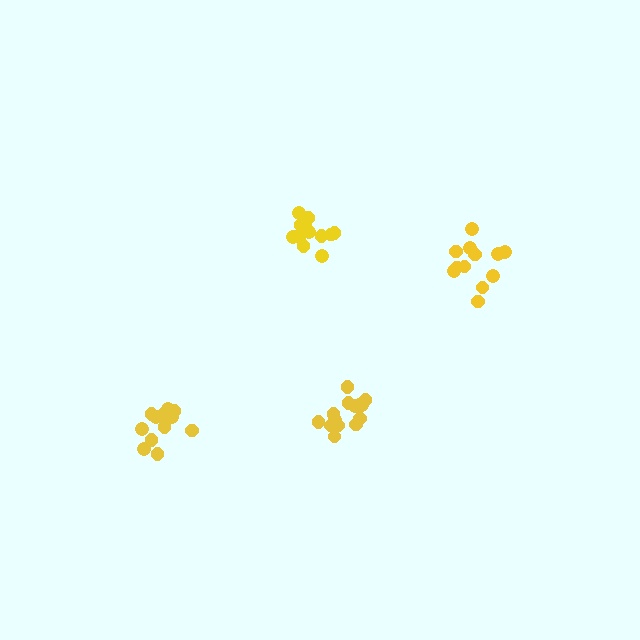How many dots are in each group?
Group 1: 12 dots, Group 2: 14 dots, Group 3: 13 dots, Group 4: 15 dots (54 total).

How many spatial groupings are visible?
There are 4 spatial groupings.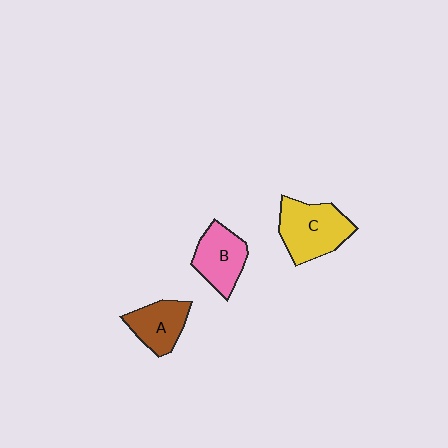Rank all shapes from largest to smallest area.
From largest to smallest: C (yellow), B (pink), A (brown).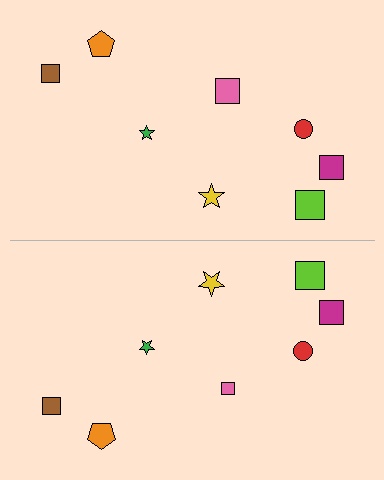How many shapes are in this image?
There are 16 shapes in this image.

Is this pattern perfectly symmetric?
No, the pattern is not perfectly symmetric. The pink square on the bottom side has a different size than its mirror counterpart.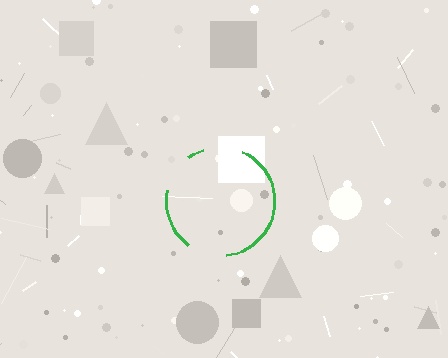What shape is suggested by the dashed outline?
The dashed outline suggests a circle.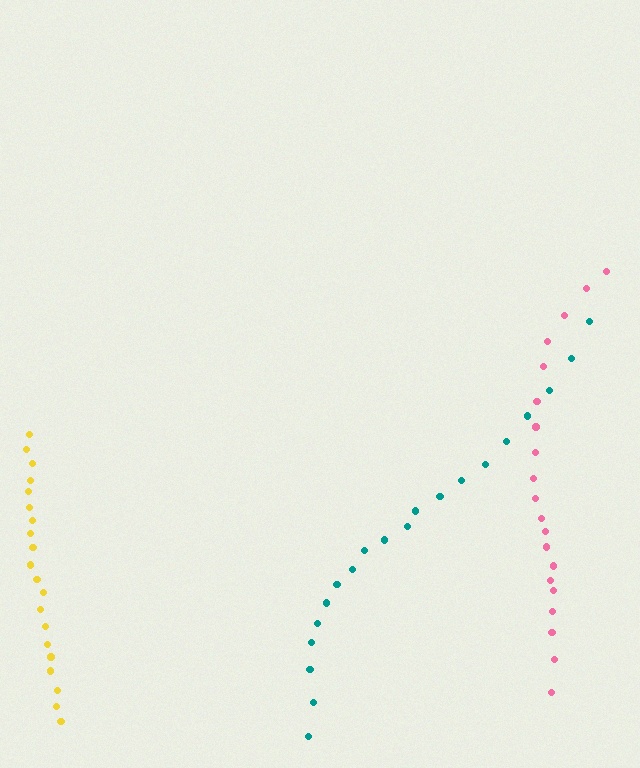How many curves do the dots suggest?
There are 3 distinct paths.